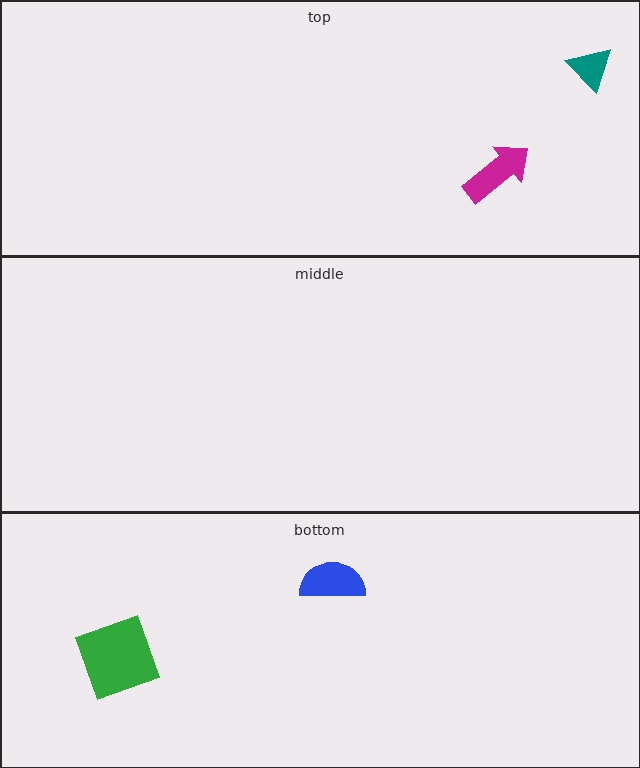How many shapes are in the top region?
2.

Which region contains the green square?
The bottom region.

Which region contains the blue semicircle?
The bottom region.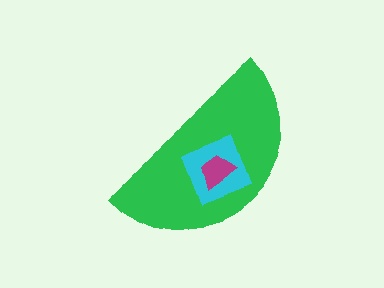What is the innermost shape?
The magenta trapezoid.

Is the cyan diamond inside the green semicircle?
Yes.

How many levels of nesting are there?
3.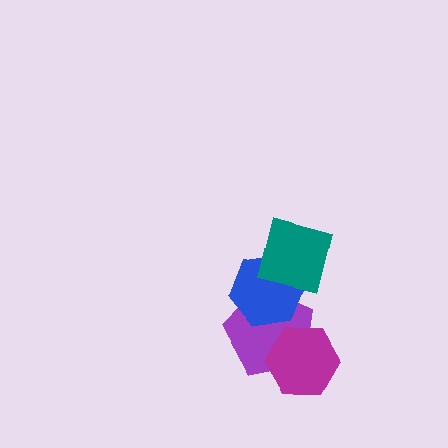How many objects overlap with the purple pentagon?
3 objects overlap with the purple pentagon.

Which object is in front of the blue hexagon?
The teal square is in front of the blue hexagon.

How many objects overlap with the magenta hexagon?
1 object overlaps with the magenta hexagon.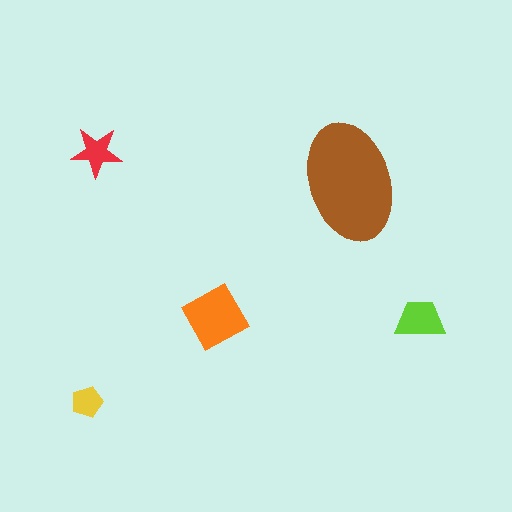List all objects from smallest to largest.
The yellow pentagon, the red star, the lime trapezoid, the orange diamond, the brown ellipse.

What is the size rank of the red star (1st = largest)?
4th.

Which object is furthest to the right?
The lime trapezoid is rightmost.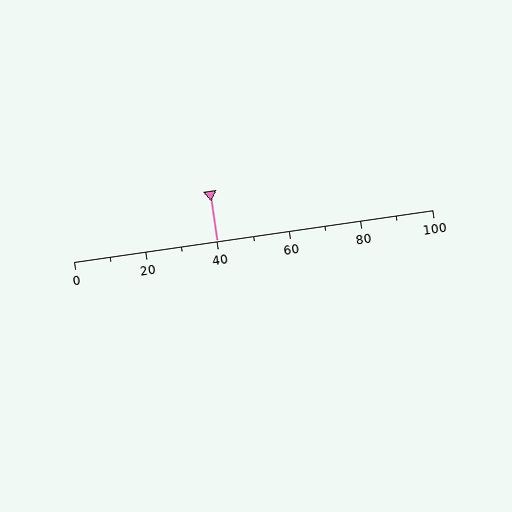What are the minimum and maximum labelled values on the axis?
The axis runs from 0 to 100.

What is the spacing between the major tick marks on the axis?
The major ticks are spaced 20 apart.